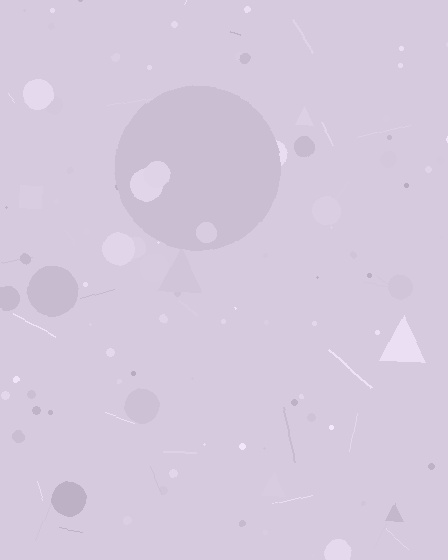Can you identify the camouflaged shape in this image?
The camouflaged shape is a circle.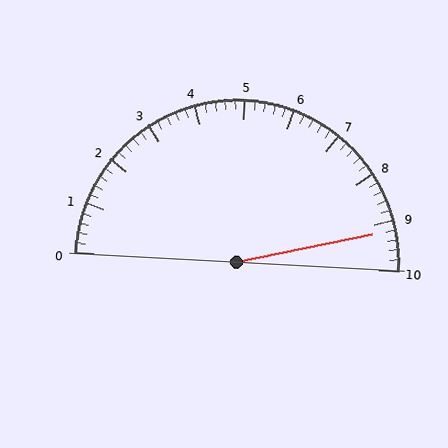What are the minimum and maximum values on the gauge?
The gauge ranges from 0 to 10.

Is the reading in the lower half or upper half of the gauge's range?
The reading is in the upper half of the range (0 to 10).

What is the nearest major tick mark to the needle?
The nearest major tick mark is 9.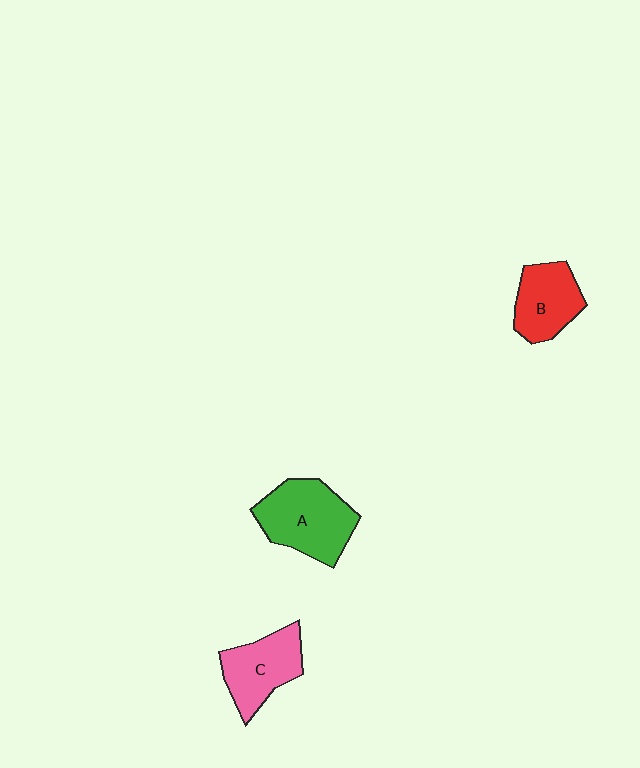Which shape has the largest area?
Shape A (green).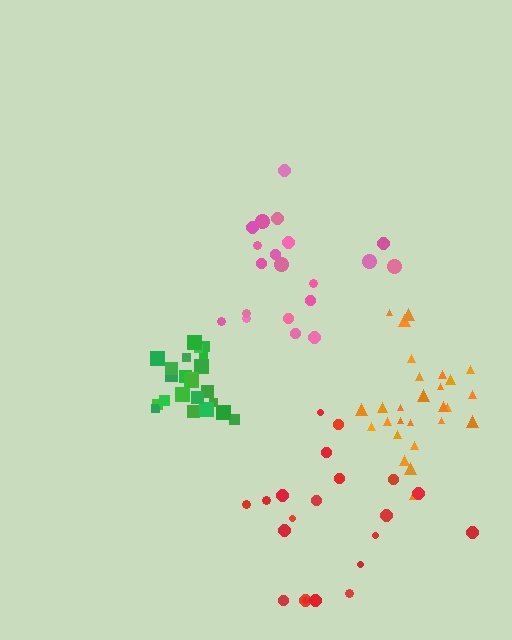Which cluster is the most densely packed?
Green.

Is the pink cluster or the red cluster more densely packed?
Pink.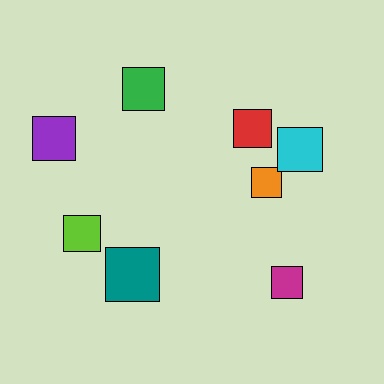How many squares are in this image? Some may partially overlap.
There are 8 squares.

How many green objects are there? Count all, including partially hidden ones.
There is 1 green object.